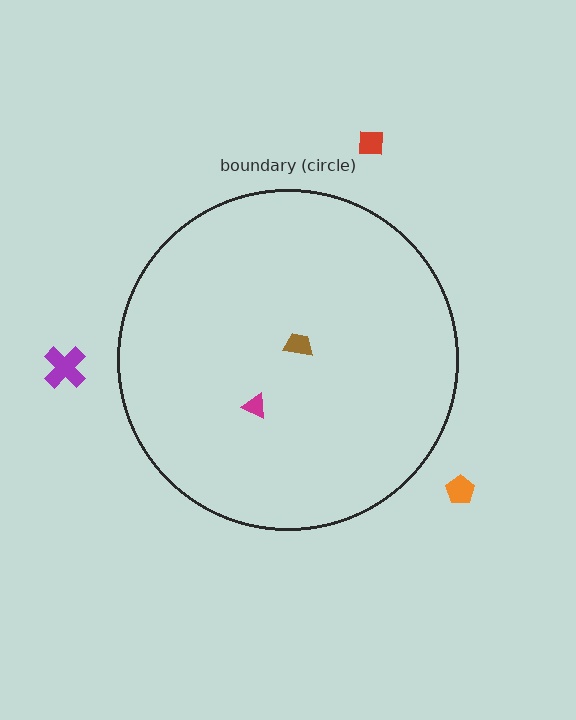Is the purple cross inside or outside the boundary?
Outside.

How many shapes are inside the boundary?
2 inside, 3 outside.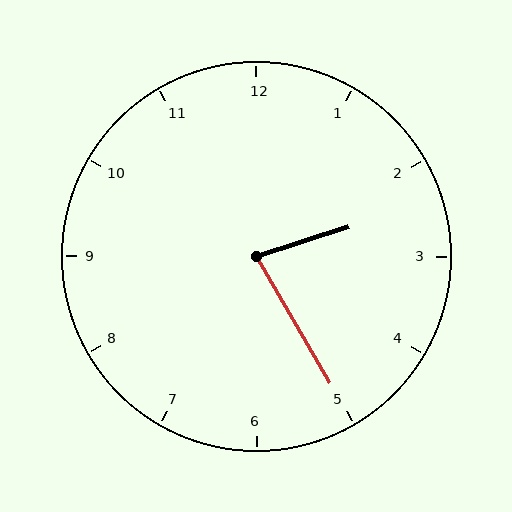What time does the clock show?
2:25.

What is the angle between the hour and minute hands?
Approximately 78 degrees.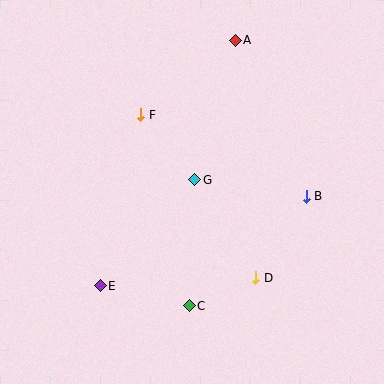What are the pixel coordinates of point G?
Point G is at (195, 180).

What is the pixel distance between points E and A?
The distance between E and A is 280 pixels.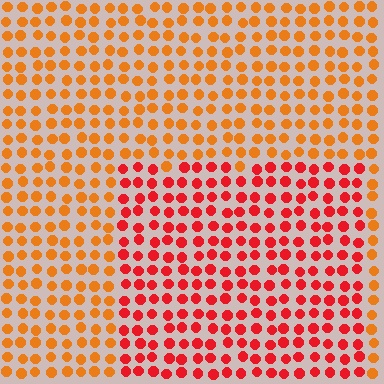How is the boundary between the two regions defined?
The boundary is defined purely by a slight shift in hue (about 33 degrees). Spacing, size, and orientation are identical on both sides.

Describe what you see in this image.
The image is filled with small orange elements in a uniform arrangement. A rectangle-shaped region is visible where the elements are tinted to a slightly different hue, forming a subtle color boundary.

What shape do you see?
I see a rectangle.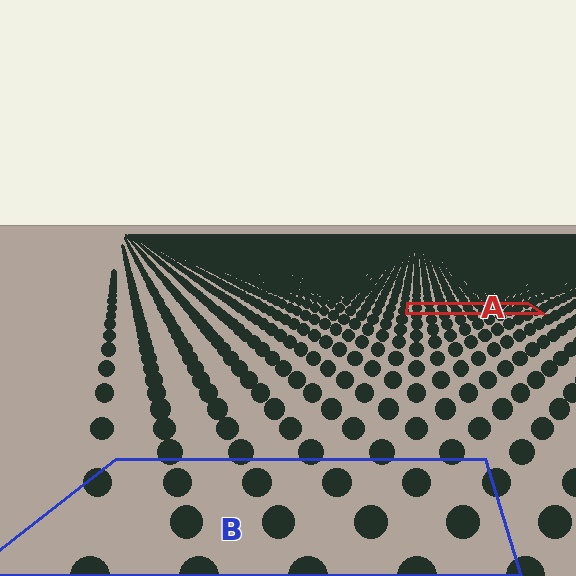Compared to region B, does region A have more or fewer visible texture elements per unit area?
Region A has more texture elements per unit area — they are packed more densely because it is farther away.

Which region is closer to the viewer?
Region B is closer. The texture elements there are larger and more spread out.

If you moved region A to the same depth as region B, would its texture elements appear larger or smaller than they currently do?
They would appear larger. At a closer depth, the same texture elements are projected at a bigger on-screen size.